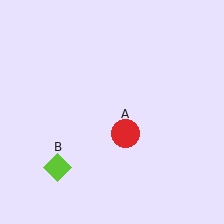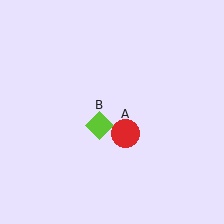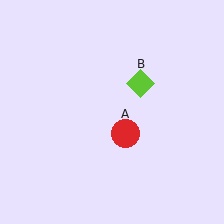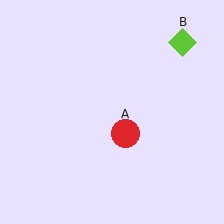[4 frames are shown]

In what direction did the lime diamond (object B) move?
The lime diamond (object B) moved up and to the right.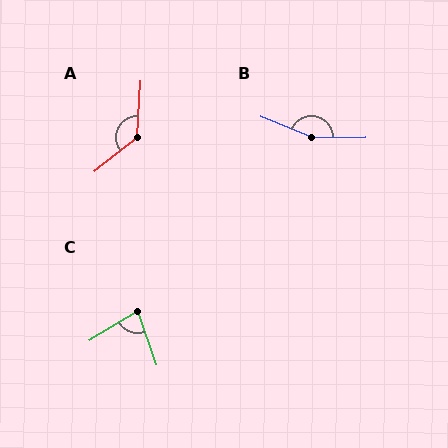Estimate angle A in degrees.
Approximately 132 degrees.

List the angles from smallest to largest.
C (78°), A (132°), B (158°).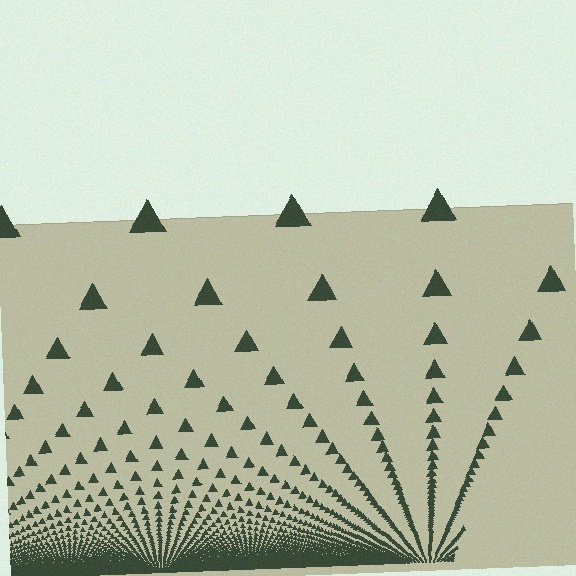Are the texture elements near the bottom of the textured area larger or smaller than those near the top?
Smaller. The gradient is inverted — elements near the bottom are smaller and denser.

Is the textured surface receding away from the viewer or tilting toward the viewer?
The surface appears to tilt toward the viewer. Texture elements get larger and sparser toward the top.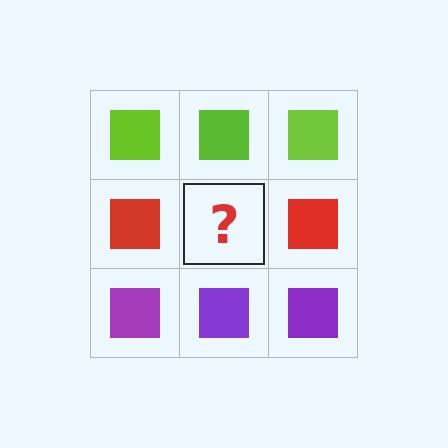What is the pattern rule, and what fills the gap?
The rule is that each row has a consistent color. The gap should be filled with a red square.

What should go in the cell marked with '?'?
The missing cell should contain a red square.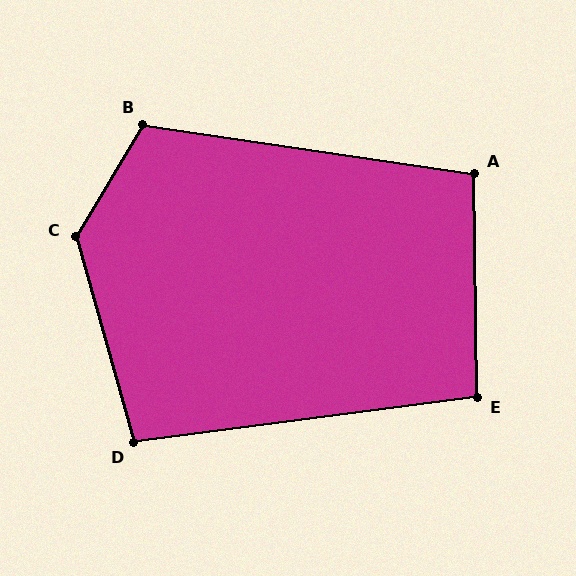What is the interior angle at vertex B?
Approximately 113 degrees (obtuse).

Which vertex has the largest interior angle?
C, at approximately 133 degrees.